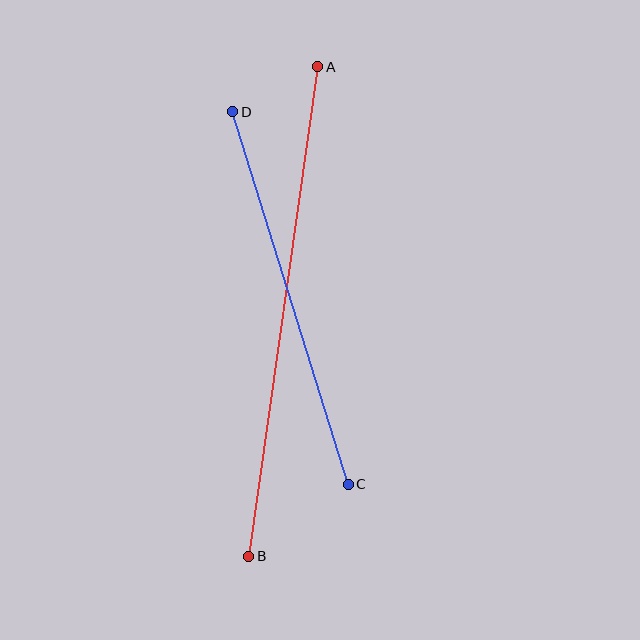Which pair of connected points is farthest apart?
Points A and B are farthest apart.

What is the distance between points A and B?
The distance is approximately 494 pixels.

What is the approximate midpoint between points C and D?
The midpoint is at approximately (290, 298) pixels.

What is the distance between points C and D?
The distance is approximately 390 pixels.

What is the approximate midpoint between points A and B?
The midpoint is at approximately (283, 311) pixels.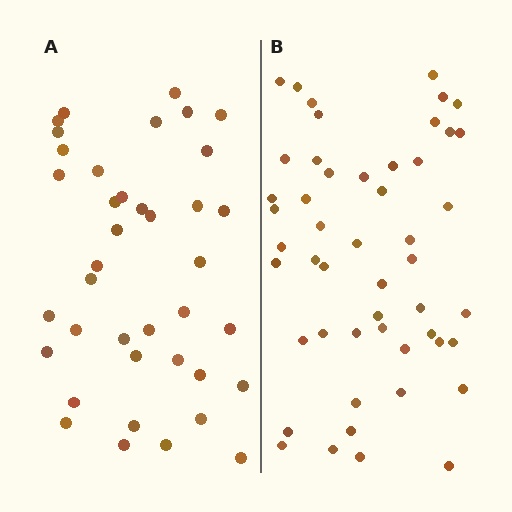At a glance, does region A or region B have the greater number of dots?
Region B (the right region) has more dots.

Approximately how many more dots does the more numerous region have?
Region B has roughly 12 or so more dots than region A.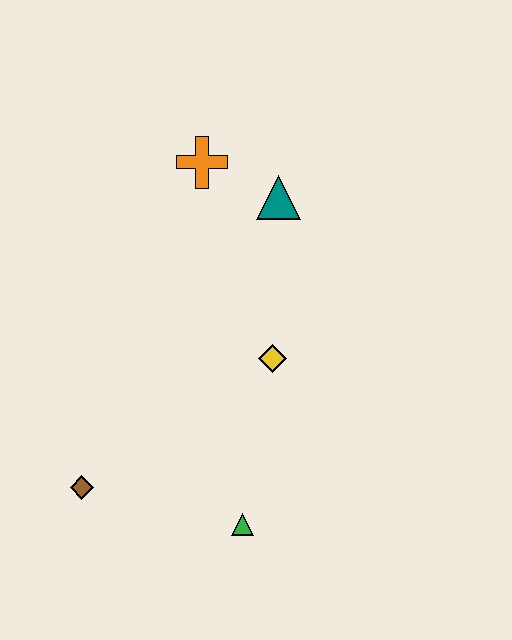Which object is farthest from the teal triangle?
The brown diamond is farthest from the teal triangle.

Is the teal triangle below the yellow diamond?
No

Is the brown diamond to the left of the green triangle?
Yes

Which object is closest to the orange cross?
The teal triangle is closest to the orange cross.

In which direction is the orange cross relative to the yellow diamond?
The orange cross is above the yellow diamond.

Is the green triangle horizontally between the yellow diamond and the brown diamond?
Yes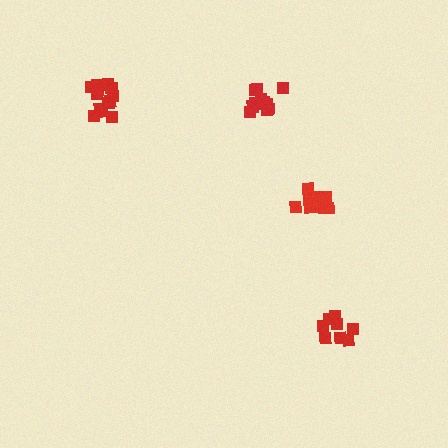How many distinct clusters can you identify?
There are 4 distinct clusters.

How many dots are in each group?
Group 1: 13 dots, Group 2: 11 dots, Group 3: 8 dots, Group 4: 13 dots (45 total).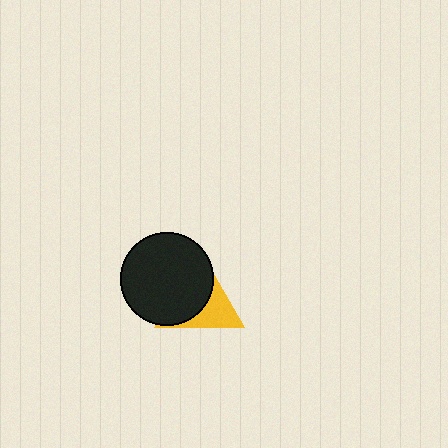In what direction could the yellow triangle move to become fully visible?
The yellow triangle could move right. That would shift it out from behind the black circle entirely.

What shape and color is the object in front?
The object in front is a black circle.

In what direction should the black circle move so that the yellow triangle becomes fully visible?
The black circle should move left. That is the shortest direction to clear the overlap and leave the yellow triangle fully visible.